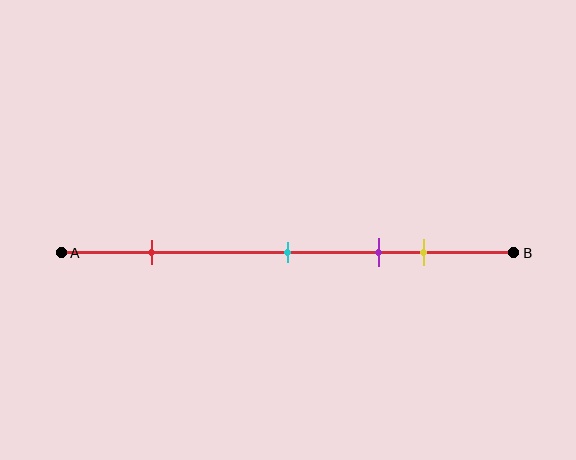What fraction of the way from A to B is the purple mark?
The purple mark is approximately 70% (0.7) of the way from A to B.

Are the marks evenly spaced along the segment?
No, the marks are not evenly spaced.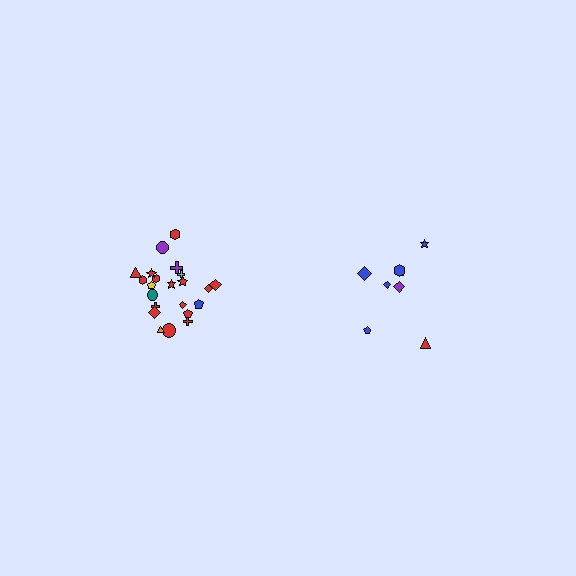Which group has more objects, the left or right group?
The left group.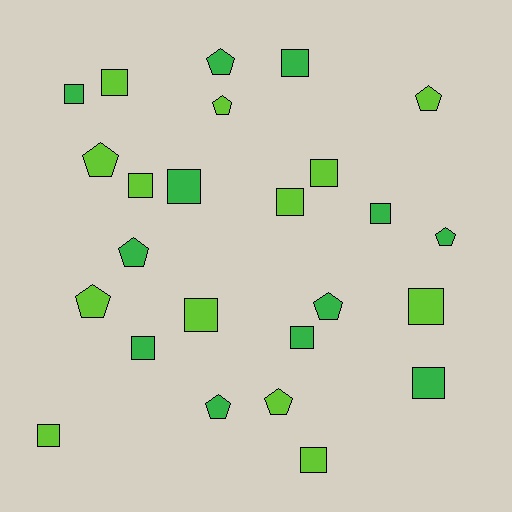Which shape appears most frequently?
Square, with 15 objects.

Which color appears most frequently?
Lime, with 13 objects.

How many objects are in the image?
There are 25 objects.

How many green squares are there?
There are 7 green squares.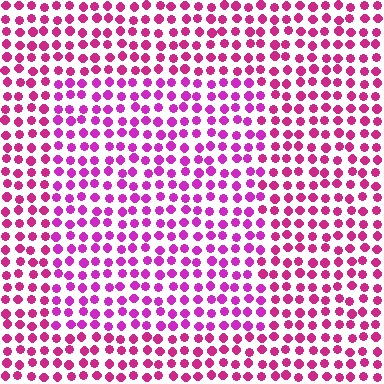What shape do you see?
I see a rectangle.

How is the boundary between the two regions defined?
The boundary is defined purely by a slight shift in hue (about 21 degrees). Spacing, size, and orientation are identical on both sides.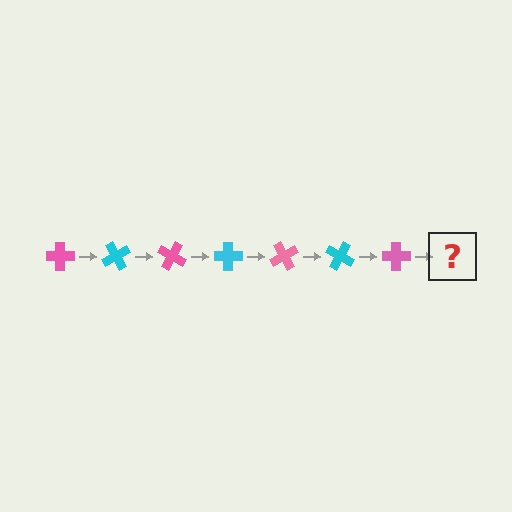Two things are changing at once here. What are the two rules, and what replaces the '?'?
The two rules are that it rotates 60 degrees each step and the color cycles through pink and cyan. The '?' should be a cyan cross, rotated 420 degrees from the start.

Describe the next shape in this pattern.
It should be a cyan cross, rotated 420 degrees from the start.